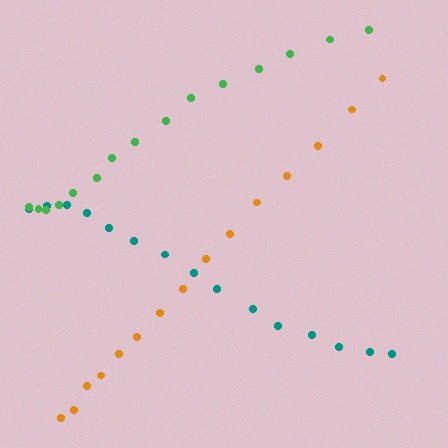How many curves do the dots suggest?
There are 3 distinct paths.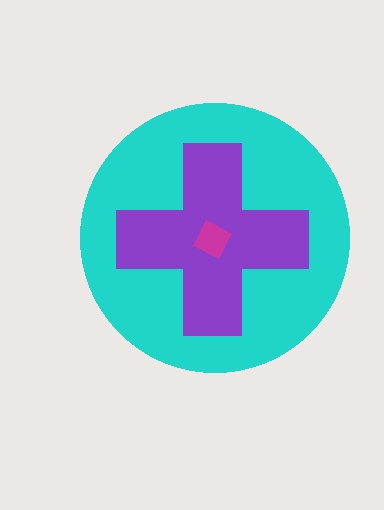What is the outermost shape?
The cyan circle.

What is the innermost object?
The magenta square.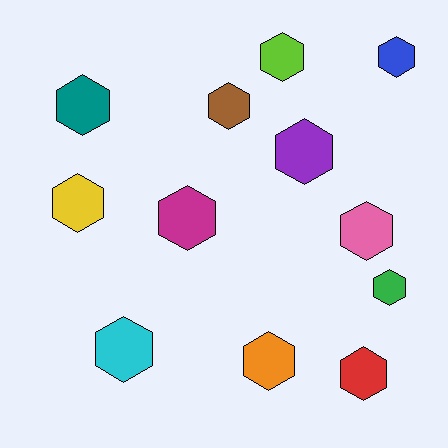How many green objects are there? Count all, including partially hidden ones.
There is 1 green object.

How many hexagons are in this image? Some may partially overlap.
There are 12 hexagons.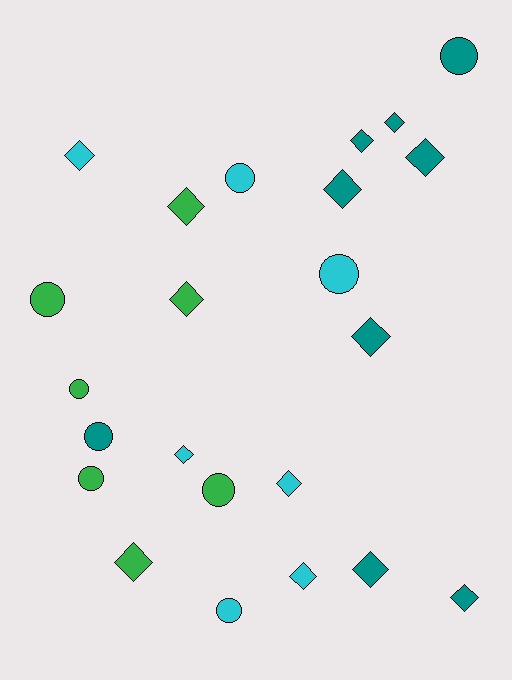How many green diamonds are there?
There are 3 green diamonds.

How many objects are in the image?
There are 23 objects.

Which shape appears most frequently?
Diamond, with 14 objects.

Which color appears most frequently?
Teal, with 9 objects.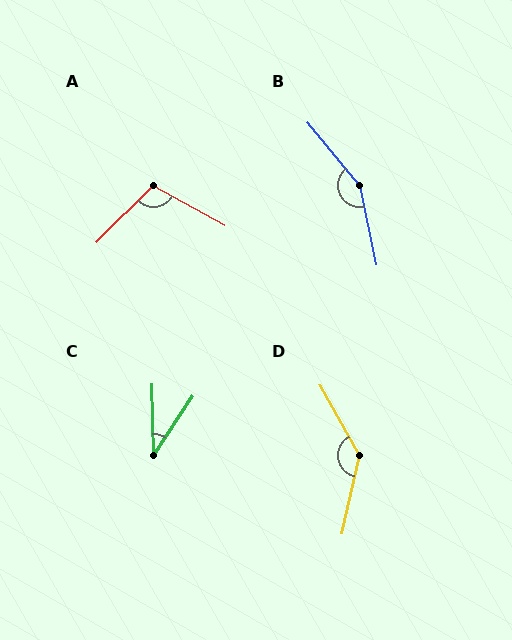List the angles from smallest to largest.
C (35°), A (106°), D (138°), B (152°).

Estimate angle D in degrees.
Approximately 138 degrees.